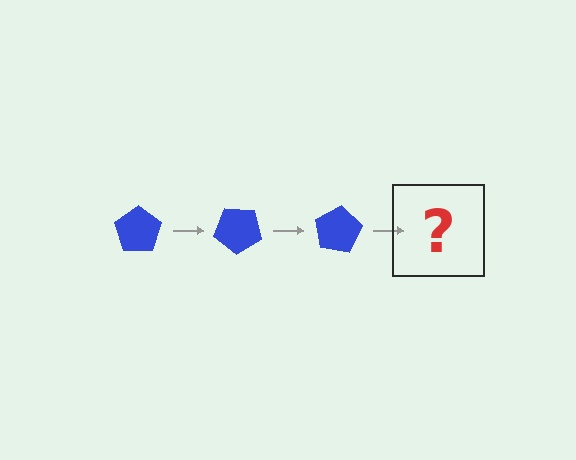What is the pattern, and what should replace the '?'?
The pattern is that the pentagon rotates 40 degrees each step. The '?' should be a blue pentagon rotated 120 degrees.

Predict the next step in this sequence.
The next step is a blue pentagon rotated 120 degrees.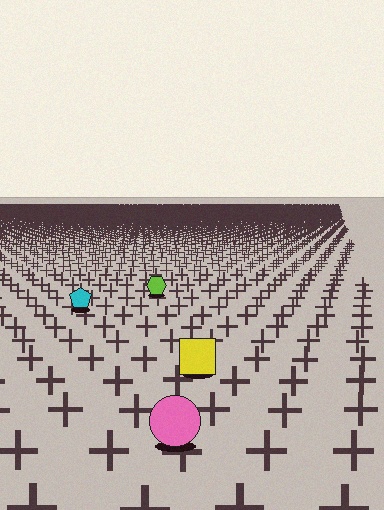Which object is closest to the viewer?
The pink circle is closest. The texture marks near it are larger and more spread out.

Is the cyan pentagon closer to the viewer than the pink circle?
No. The pink circle is closer — you can tell from the texture gradient: the ground texture is coarser near it.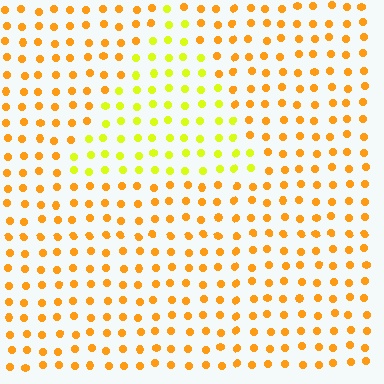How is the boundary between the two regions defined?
The boundary is defined purely by a slight shift in hue (about 35 degrees). Spacing, size, and orientation are identical on both sides.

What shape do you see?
I see a triangle.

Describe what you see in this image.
The image is filled with small orange elements in a uniform arrangement. A triangle-shaped region is visible where the elements are tinted to a slightly different hue, forming a subtle color boundary.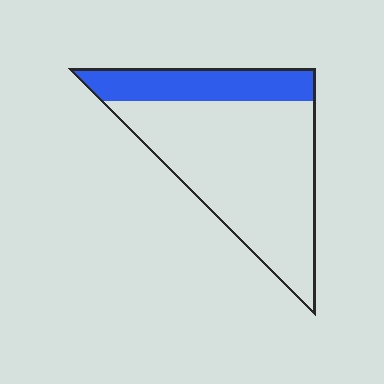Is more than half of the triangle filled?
No.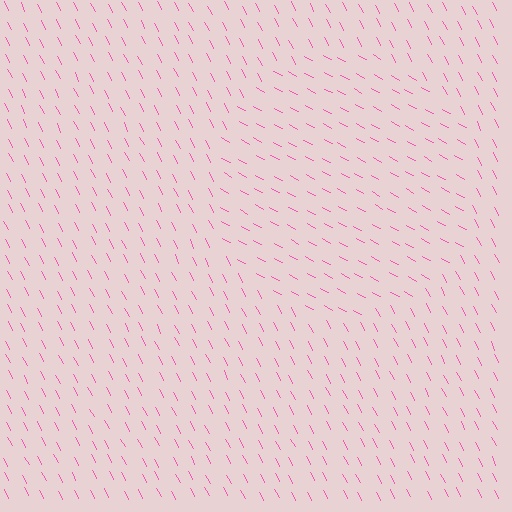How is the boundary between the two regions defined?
The boundary is defined purely by a change in line orientation (approximately 34 degrees difference). All lines are the same color and thickness.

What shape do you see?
I see a circle.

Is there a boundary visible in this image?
Yes, there is a texture boundary formed by a change in line orientation.